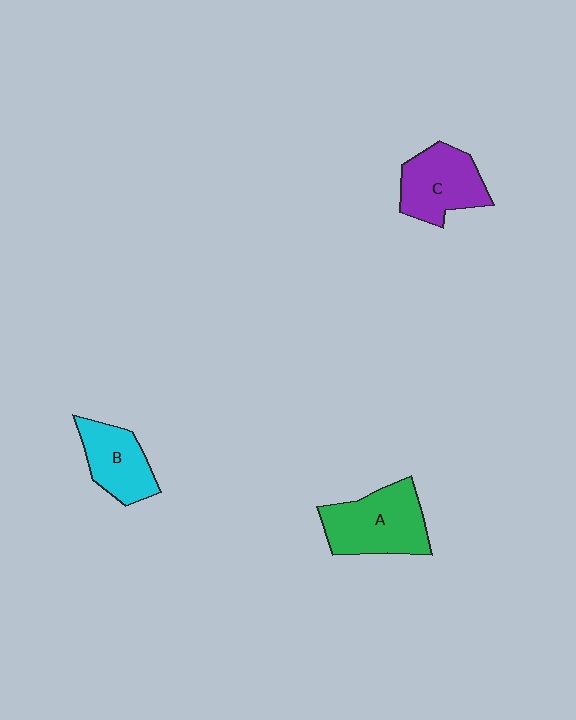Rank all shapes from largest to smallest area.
From largest to smallest: A (green), C (purple), B (cyan).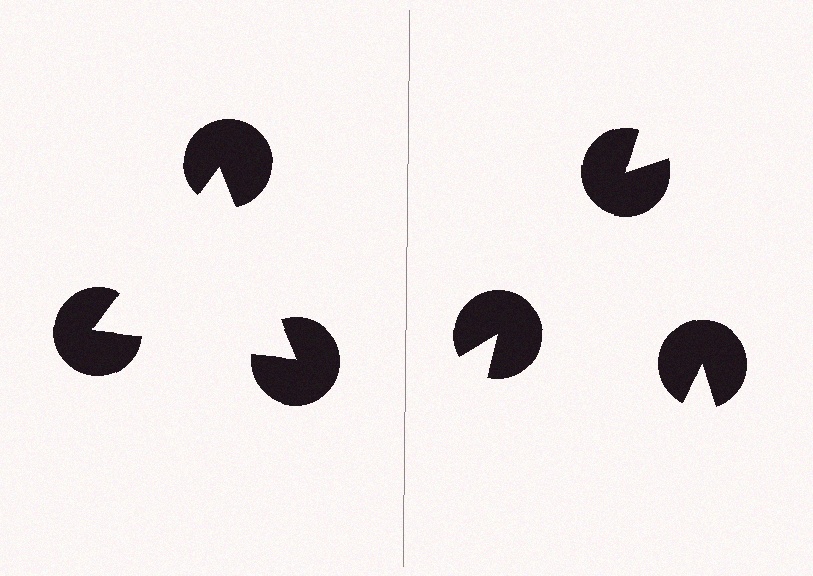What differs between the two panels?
The pac-man discs are positioned identically on both sides; only the wedge orientations differ. On the left they align to a triangle; on the right they are misaligned.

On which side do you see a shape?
An illusory triangle appears on the left side. On the right side the wedge cuts are rotated, so no coherent shape forms.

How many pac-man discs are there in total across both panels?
6 — 3 on each side.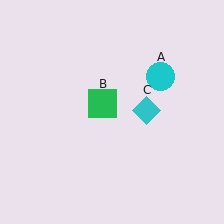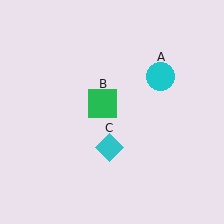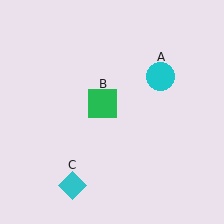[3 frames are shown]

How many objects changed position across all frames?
1 object changed position: cyan diamond (object C).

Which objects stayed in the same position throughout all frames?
Cyan circle (object A) and green square (object B) remained stationary.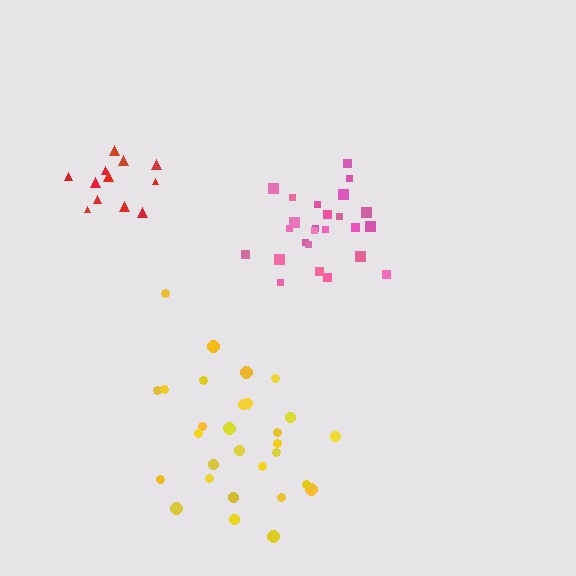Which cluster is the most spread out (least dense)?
Yellow.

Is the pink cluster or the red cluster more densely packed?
Red.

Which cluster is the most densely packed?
Red.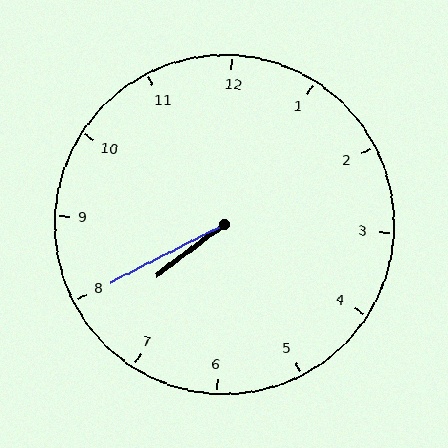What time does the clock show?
7:40.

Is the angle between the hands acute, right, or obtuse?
It is acute.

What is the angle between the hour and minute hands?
Approximately 10 degrees.